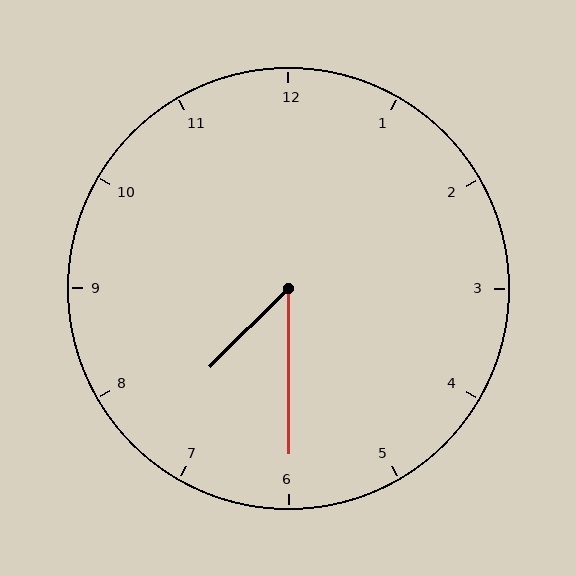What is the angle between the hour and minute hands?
Approximately 45 degrees.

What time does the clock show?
7:30.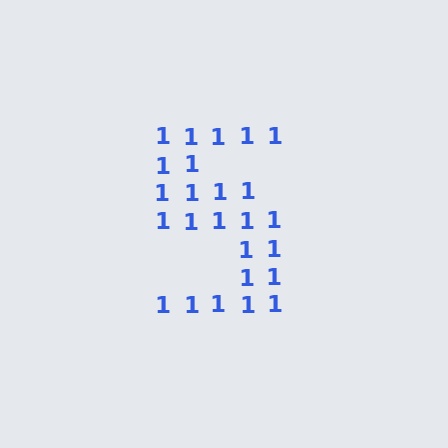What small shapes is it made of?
It is made of small digit 1's.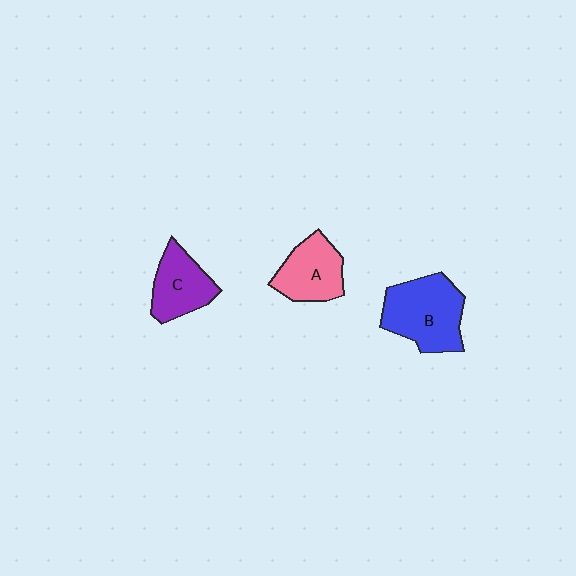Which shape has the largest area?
Shape B (blue).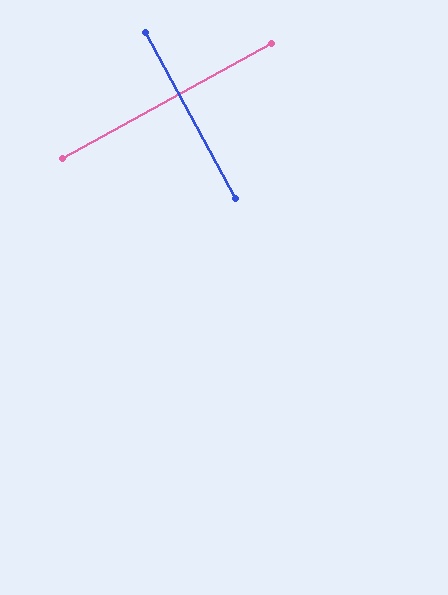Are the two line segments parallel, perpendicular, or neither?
Perpendicular — they meet at approximately 90°.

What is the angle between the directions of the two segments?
Approximately 90 degrees.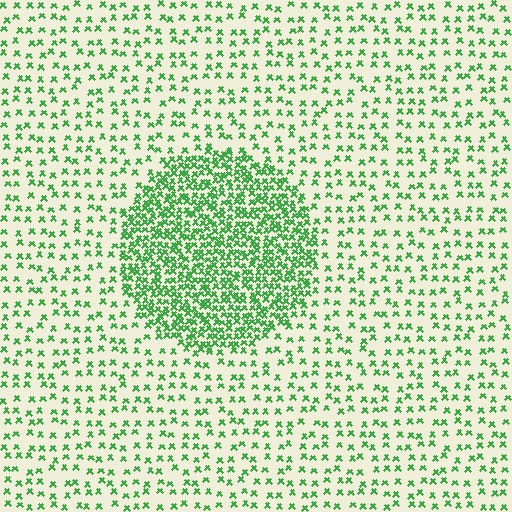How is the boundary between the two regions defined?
The boundary is defined by a change in element density (approximately 2.8x ratio). All elements are the same color, size, and shape.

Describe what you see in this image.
The image contains small green elements arranged at two different densities. A circle-shaped region is visible where the elements are more densely packed than the surrounding area.